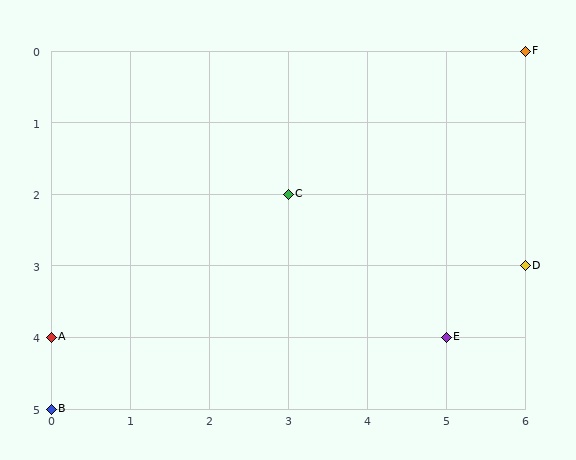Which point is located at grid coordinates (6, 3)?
Point D is at (6, 3).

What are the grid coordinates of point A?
Point A is at grid coordinates (0, 4).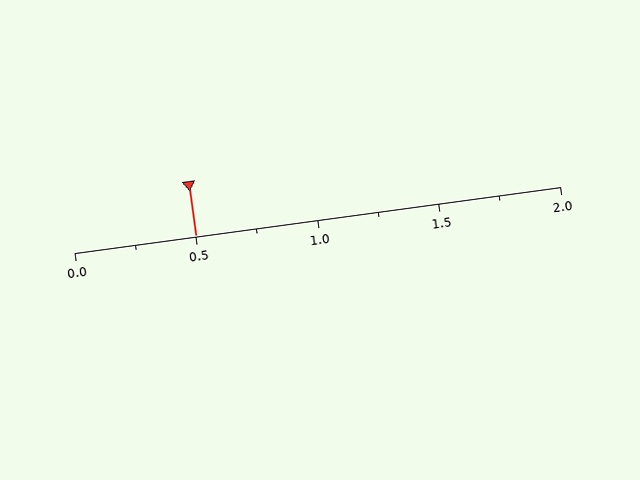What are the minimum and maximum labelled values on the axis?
The axis runs from 0.0 to 2.0.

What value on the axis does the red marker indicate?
The marker indicates approximately 0.5.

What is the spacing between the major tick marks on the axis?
The major ticks are spaced 0.5 apart.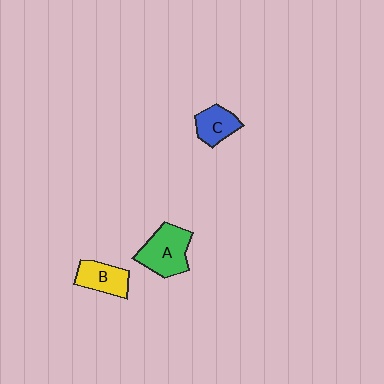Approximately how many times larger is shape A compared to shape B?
Approximately 1.4 times.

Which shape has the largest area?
Shape A (green).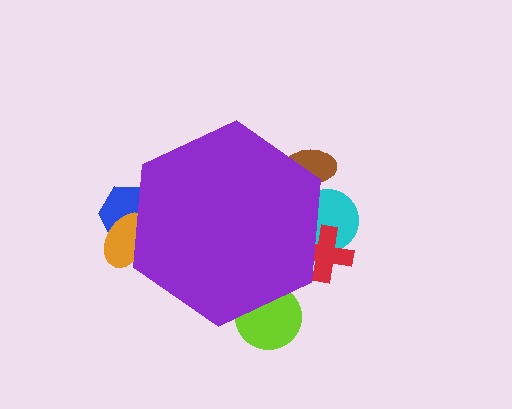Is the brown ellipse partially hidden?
Yes, the brown ellipse is partially hidden behind the purple hexagon.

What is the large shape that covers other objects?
A purple hexagon.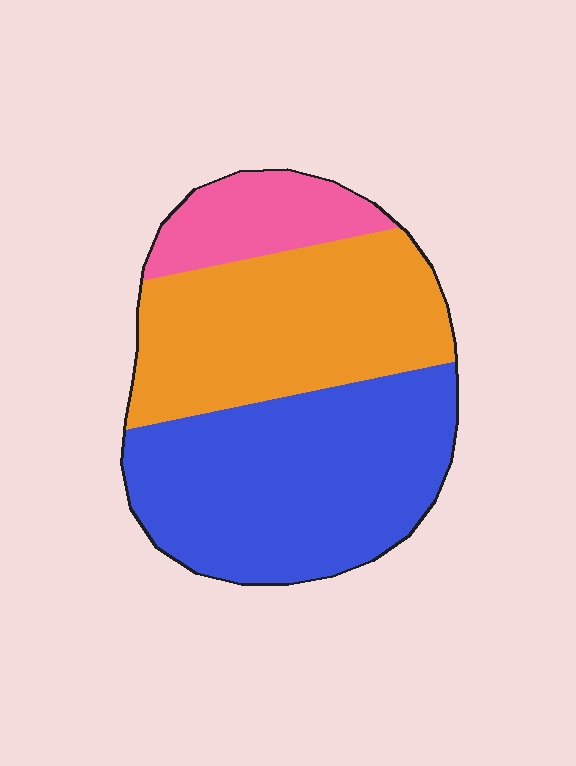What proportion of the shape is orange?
Orange takes up about two fifths (2/5) of the shape.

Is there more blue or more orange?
Blue.